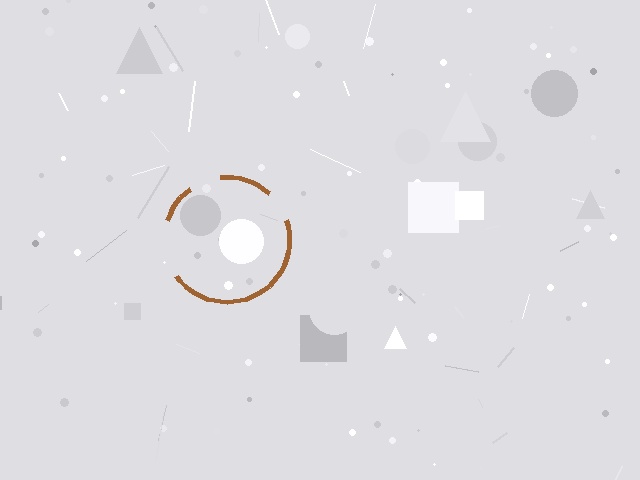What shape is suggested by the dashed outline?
The dashed outline suggests a circle.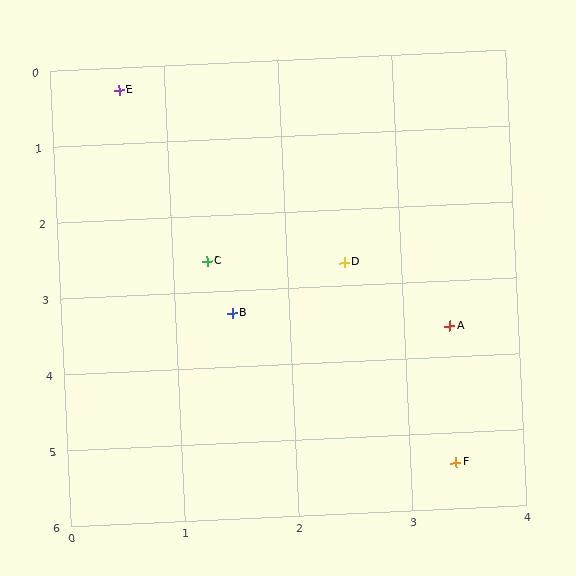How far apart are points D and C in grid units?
Points D and C are about 1.2 grid units apart.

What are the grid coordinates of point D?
Point D is at approximately (2.5, 2.7).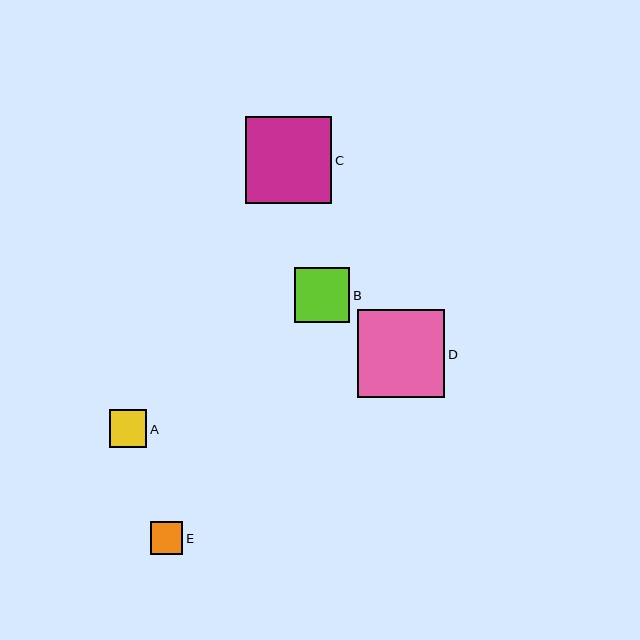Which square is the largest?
Square D is the largest with a size of approximately 88 pixels.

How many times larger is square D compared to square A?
Square D is approximately 2.3 times the size of square A.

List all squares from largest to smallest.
From largest to smallest: D, C, B, A, E.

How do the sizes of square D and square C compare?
Square D and square C are approximately the same size.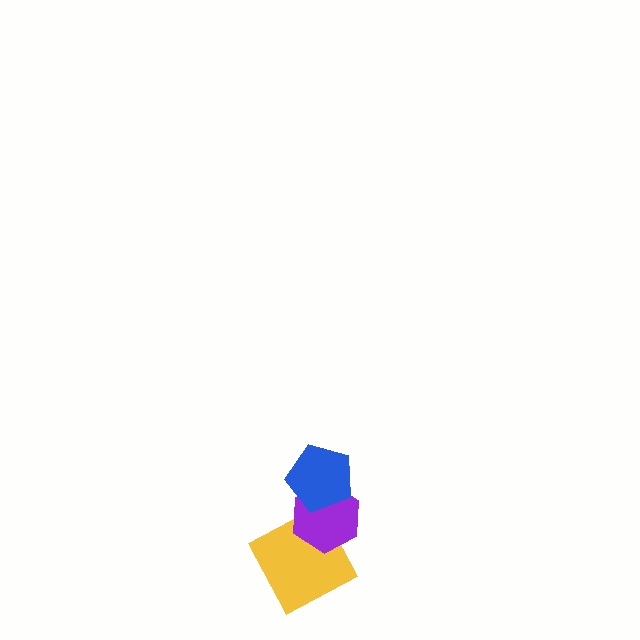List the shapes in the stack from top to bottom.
From top to bottom: the blue pentagon, the purple hexagon, the yellow square.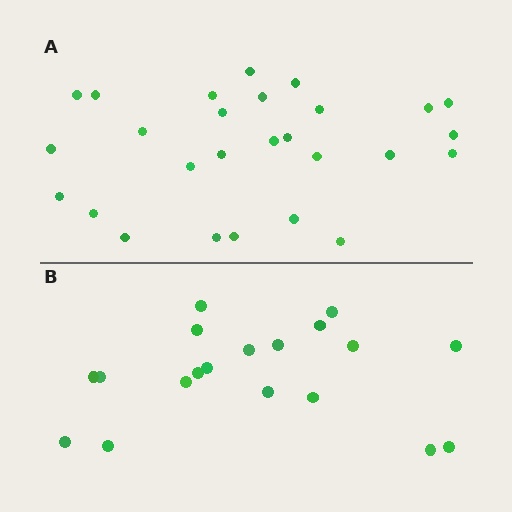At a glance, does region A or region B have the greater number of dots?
Region A (the top region) has more dots.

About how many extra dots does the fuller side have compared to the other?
Region A has roughly 8 or so more dots than region B.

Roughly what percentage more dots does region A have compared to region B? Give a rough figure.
About 40% more.